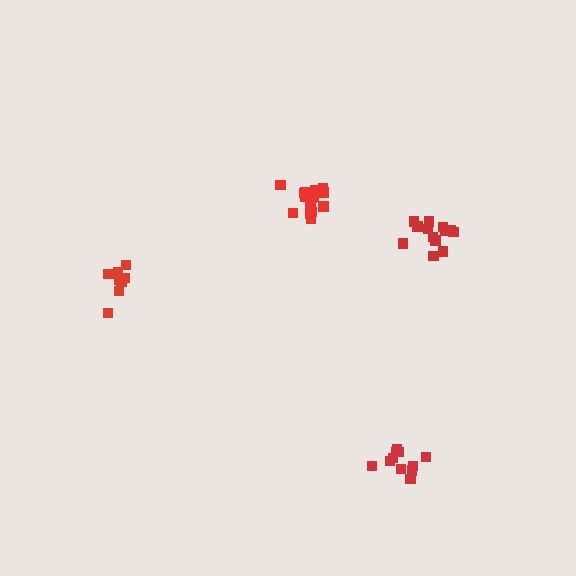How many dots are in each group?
Group 1: 11 dots, Group 2: 9 dots, Group 3: 14 dots, Group 4: 15 dots (49 total).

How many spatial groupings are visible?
There are 4 spatial groupings.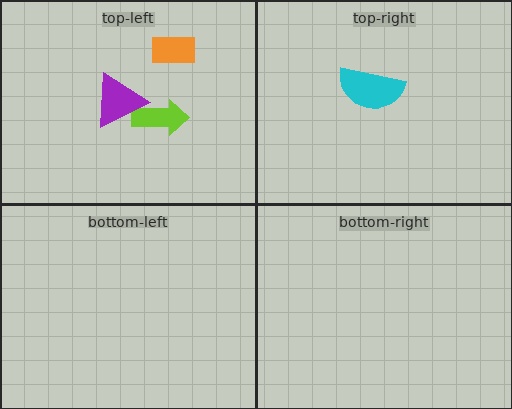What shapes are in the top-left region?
The lime arrow, the purple triangle, the orange rectangle.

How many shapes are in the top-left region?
3.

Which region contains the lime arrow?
The top-left region.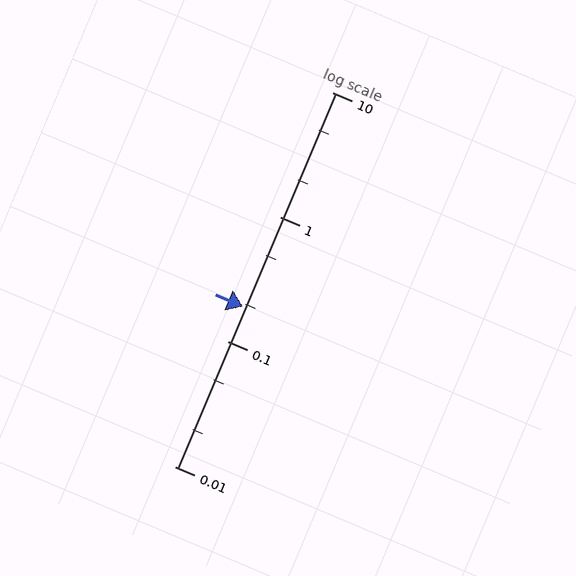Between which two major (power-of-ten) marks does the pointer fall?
The pointer is between 0.1 and 1.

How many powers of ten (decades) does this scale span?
The scale spans 3 decades, from 0.01 to 10.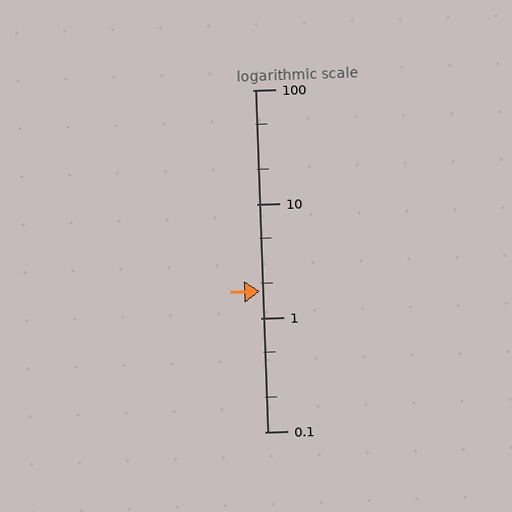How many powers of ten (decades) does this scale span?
The scale spans 3 decades, from 0.1 to 100.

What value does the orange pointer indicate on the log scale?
The pointer indicates approximately 1.7.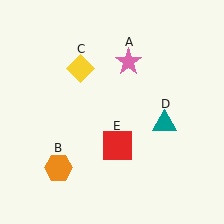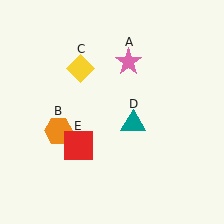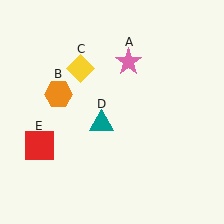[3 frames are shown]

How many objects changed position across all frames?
3 objects changed position: orange hexagon (object B), teal triangle (object D), red square (object E).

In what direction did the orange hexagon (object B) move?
The orange hexagon (object B) moved up.